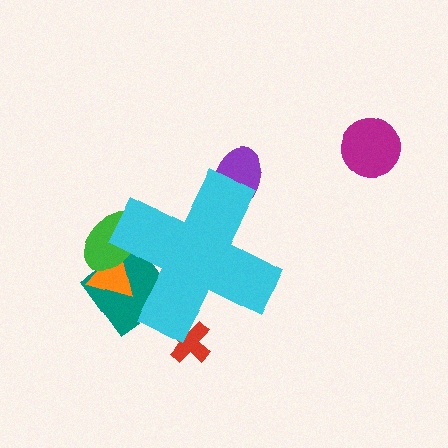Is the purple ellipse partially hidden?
Yes, the purple ellipse is partially hidden behind the cyan cross.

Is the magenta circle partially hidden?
No, the magenta circle is fully visible.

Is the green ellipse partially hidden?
Yes, the green ellipse is partially hidden behind the cyan cross.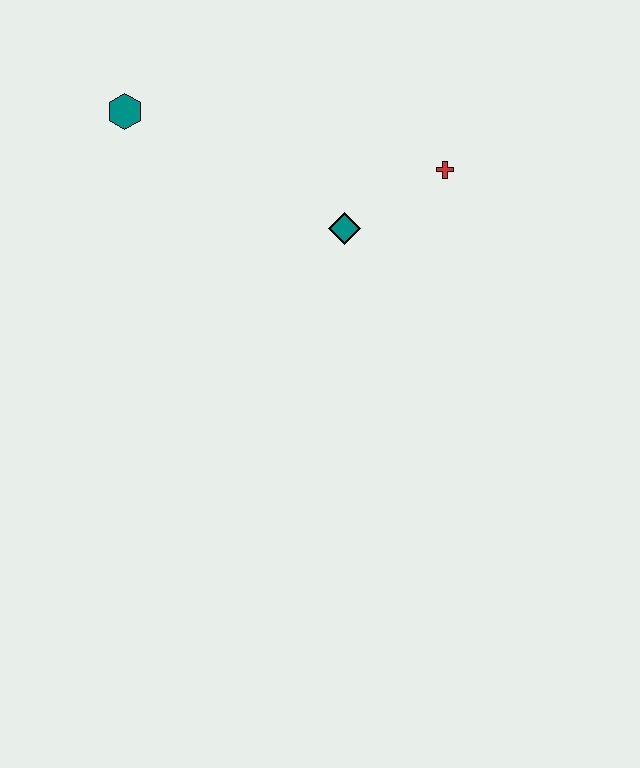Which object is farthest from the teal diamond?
The teal hexagon is farthest from the teal diamond.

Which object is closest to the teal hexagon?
The teal diamond is closest to the teal hexagon.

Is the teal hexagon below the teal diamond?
No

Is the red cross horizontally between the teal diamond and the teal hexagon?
No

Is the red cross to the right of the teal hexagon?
Yes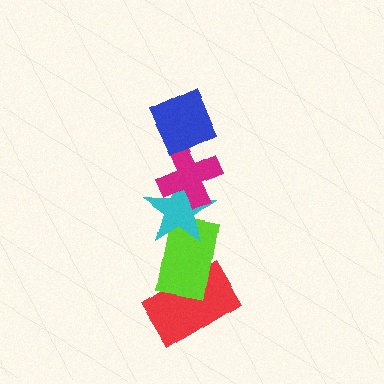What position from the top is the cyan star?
The cyan star is 3rd from the top.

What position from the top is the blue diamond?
The blue diamond is 1st from the top.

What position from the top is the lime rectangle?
The lime rectangle is 4th from the top.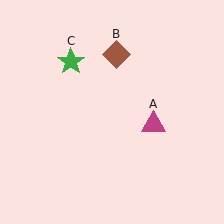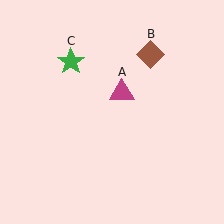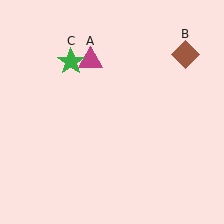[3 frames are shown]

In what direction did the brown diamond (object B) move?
The brown diamond (object B) moved right.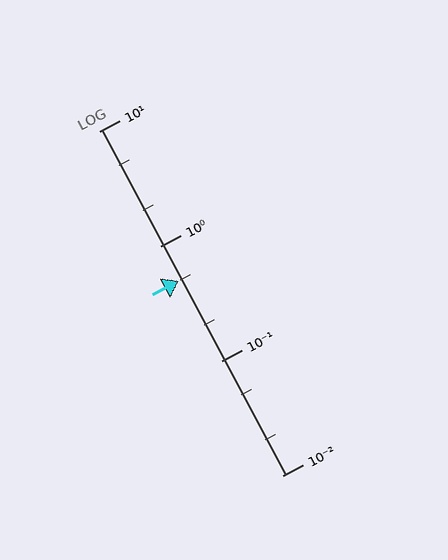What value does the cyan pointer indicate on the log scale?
The pointer indicates approximately 0.5.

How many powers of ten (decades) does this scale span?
The scale spans 3 decades, from 0.01 to 10.